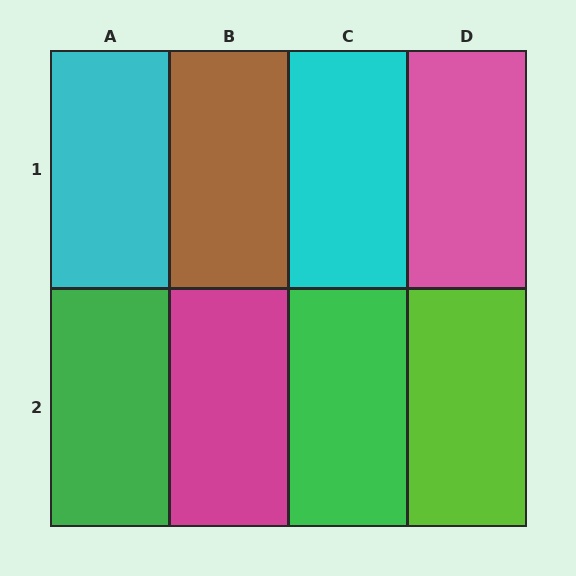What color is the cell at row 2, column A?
Green.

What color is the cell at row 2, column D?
Lime.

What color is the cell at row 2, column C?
Green.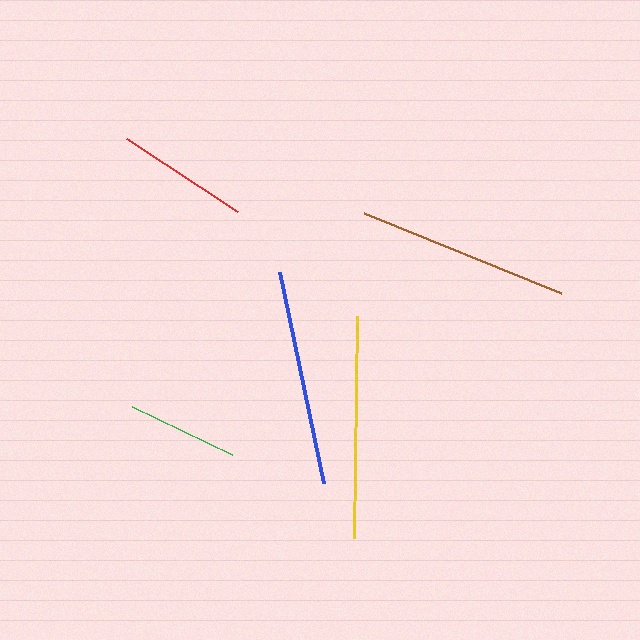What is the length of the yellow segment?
The yellow segment is approximately 221 pixels long.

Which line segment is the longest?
The yellow line is the longest at approximately 221 pixels.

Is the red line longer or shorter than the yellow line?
The yellow line is longer than the red line.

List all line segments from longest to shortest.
From longest to shortest: yellow, blue, brown, red, green.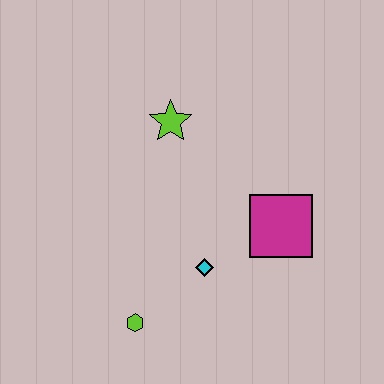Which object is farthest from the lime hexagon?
The lime star is farthest from the lime hexagon.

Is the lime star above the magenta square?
Yes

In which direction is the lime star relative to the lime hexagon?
The lime star is above the lime hexagon.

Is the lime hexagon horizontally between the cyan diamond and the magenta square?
No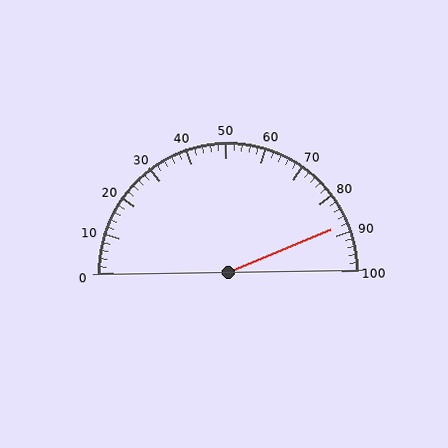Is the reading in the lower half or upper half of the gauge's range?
The reading is in the upper half of the range (0 to 100).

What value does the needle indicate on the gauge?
The needle indicates approximately 88.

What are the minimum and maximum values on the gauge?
The gauge ranges from 0 to 100.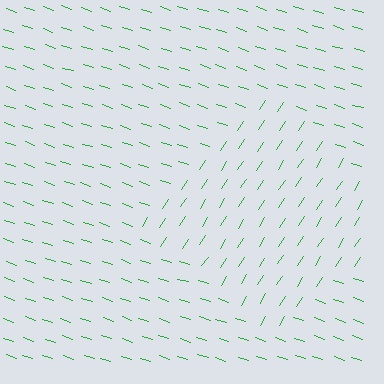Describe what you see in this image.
The image is filled with small green line segments. A diamond region in the image has lines oriented differently from the surrounding lines, creating a visible texture boundary.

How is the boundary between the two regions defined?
The boundary is defined purely by a change in line orientation (approximately 76 degrees difference). All lines are the same color and thickness.